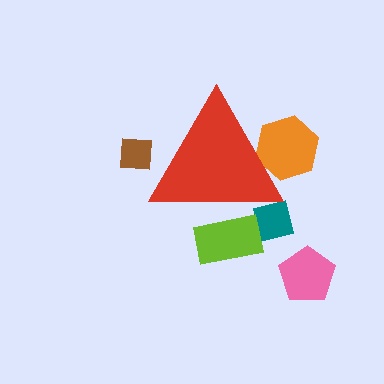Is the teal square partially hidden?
Yes, the teal square is partially hidden behind the red triangle.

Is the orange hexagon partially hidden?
Yes, the orange hexagon is partially hidden behind the red triangle.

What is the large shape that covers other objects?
A red triangle.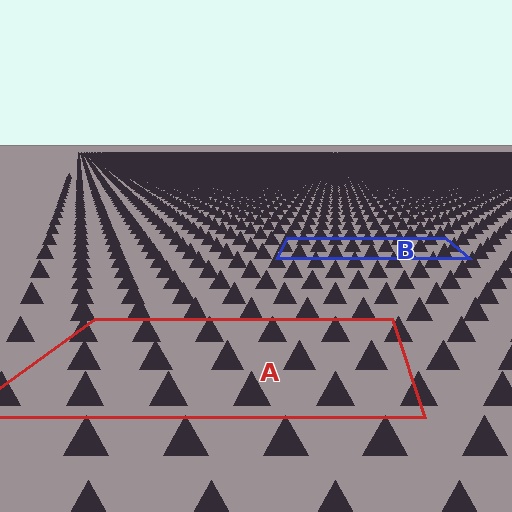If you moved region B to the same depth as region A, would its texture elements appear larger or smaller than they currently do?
They would appear larger. At a closer depth, the same texture elements are projected at a bigger on-screen size.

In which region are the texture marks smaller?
The texture marks are smaller in region B, because it is farther away.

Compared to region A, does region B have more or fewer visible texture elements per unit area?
Region B has more texture elements per unit area — they are packed more densely because it is farther away.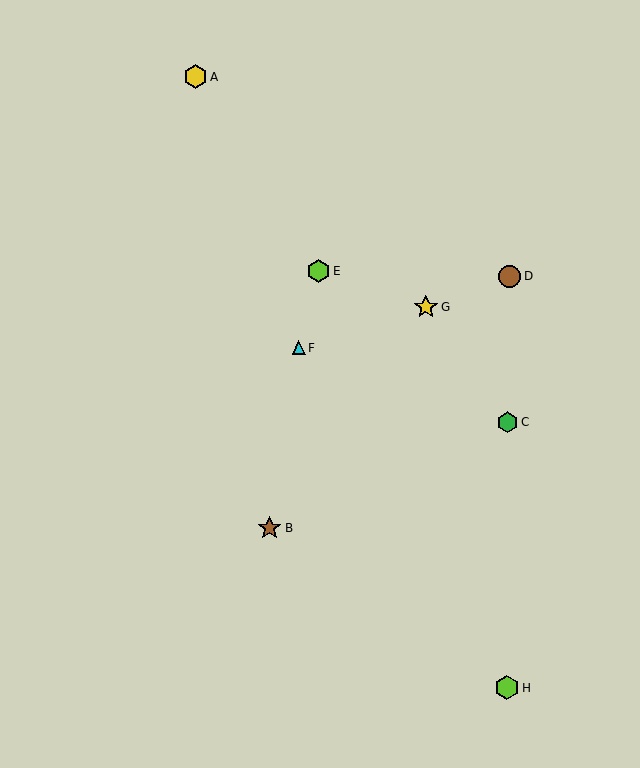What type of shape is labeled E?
Shape E is a lime hexagon.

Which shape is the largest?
The lime hexagon (labeled H) is the largest.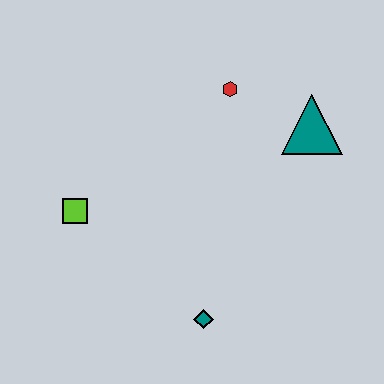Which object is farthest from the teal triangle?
The lime square is farthest from the teal triangle.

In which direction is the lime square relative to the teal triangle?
The lime square is to the left of the teal triangle.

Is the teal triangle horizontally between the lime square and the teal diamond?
No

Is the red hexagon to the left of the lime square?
No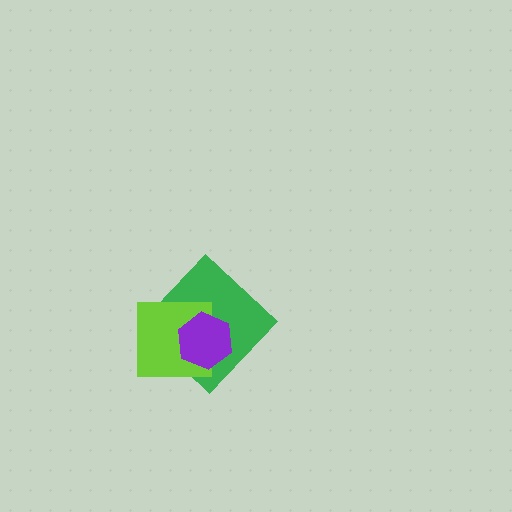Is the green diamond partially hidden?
Yes, it is partially covered by another shape.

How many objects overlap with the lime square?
2 objects overlap with the lime square.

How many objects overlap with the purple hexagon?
2 objects overlap with the purple hexagon.